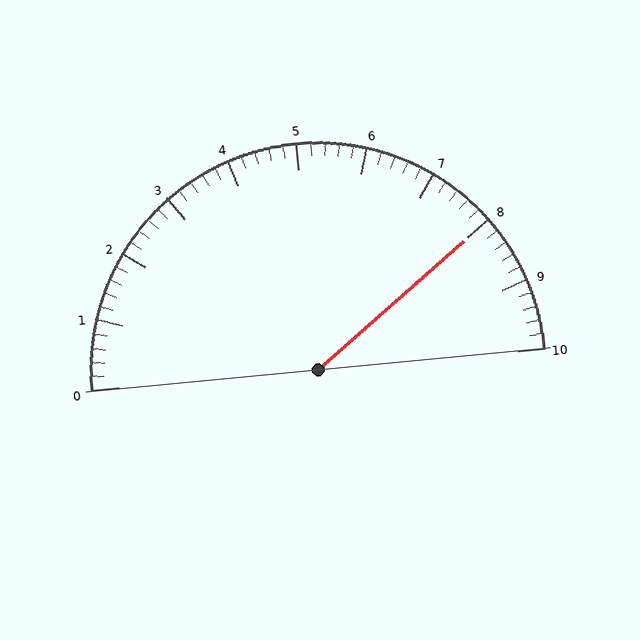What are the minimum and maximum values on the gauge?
The gauge ranges from 0 to 10.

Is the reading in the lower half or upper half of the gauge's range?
The reading is in the upper half of the range (0 to 10).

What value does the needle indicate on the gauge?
The needle indicates approximately 8.0.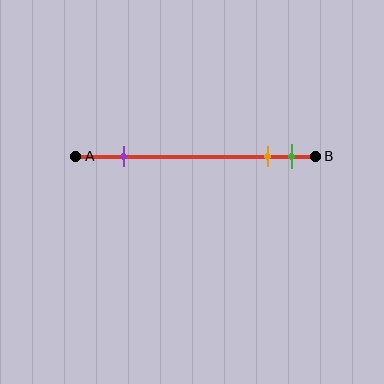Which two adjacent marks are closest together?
The orange and green marks are the closest adjacent pair.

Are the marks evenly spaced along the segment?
No, the marks are not evenly spaced.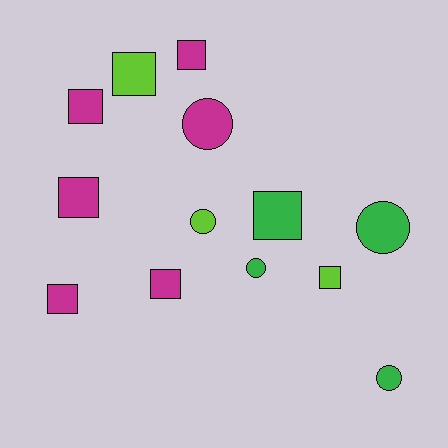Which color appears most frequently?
Magenta, with 6 objects.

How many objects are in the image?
There are 13 objects.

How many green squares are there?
There is 1 green square.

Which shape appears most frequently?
Square, with 8 objects.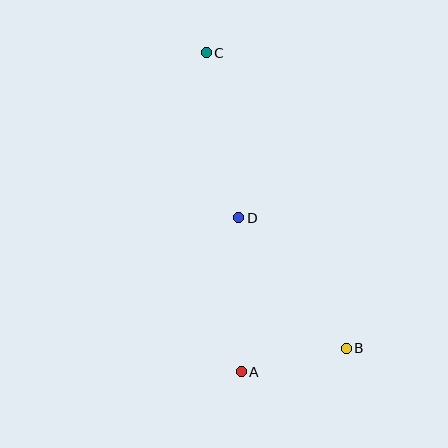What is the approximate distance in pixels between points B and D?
The distance between B and D is approximately 169 pixels.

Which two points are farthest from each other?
Points B and C are farthest from each other.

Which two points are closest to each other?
Points A and B are closest to each other.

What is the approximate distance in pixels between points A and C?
The distance between A and C is approximately 321 pixels.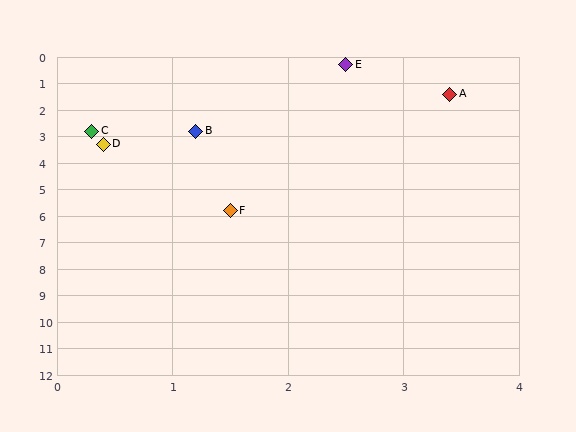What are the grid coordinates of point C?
Point C is at approximately (0.3, 2.8).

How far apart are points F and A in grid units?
Points F and A are about 4.8 grid units apart.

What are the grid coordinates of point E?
Point E is at approximately (2.5, 0.3).